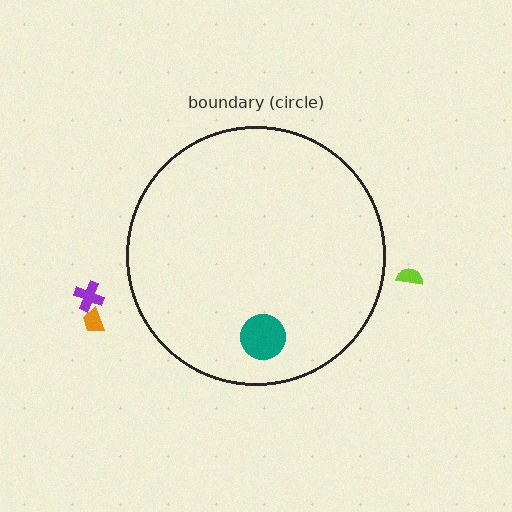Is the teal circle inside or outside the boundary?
Inside.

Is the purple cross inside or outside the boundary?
Outside.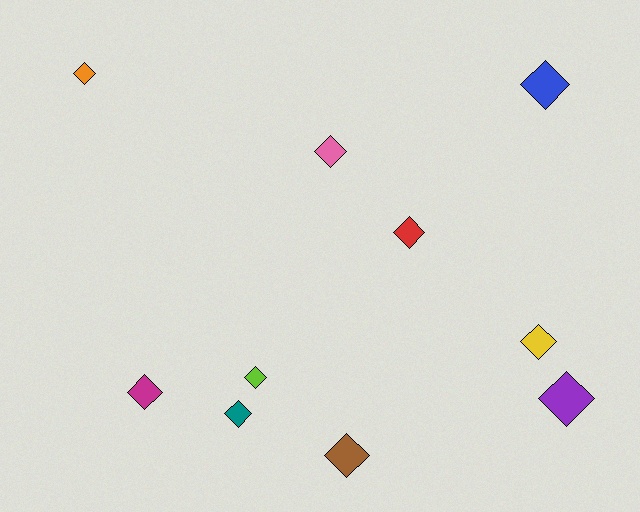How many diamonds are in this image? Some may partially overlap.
There are 10 diamonds.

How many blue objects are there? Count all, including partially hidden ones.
There is 1 blue object.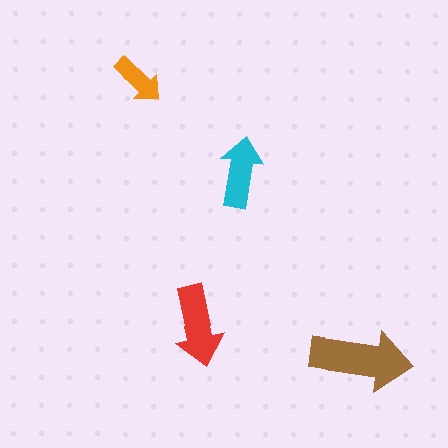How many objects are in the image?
There are 4 objects in the image.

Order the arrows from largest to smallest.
the brown one, the red one, the cyan one, the orange one.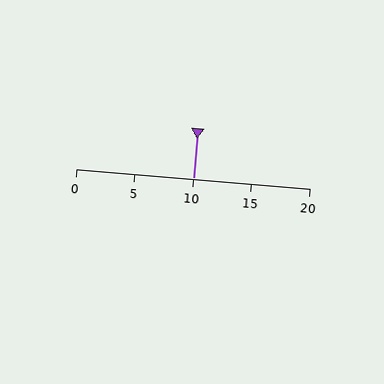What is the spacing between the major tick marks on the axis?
The major ticks are spaced 5 apart.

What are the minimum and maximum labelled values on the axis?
The axis runs from 0 to 20.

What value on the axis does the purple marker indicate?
The marker indicates approximately 10.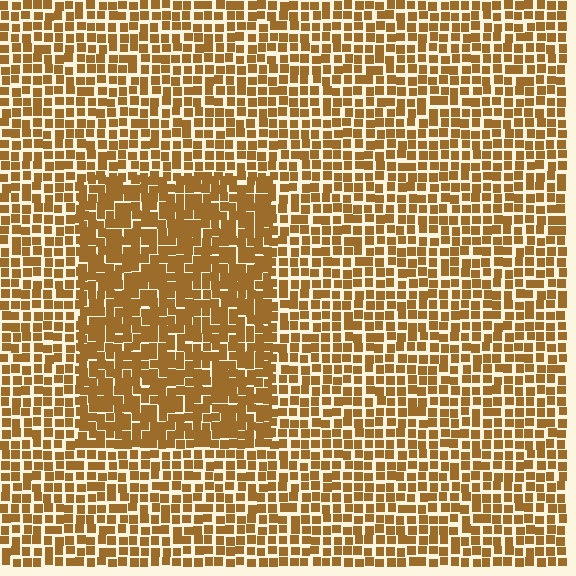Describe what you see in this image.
The image contains small brown elements arranged at two different densities. A rectangle-shaped region is visible where the elements are more densely packed than the surrounding area.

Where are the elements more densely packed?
The elements are more densely packed inside the rectangle boundary.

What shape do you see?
I see a rectangle.